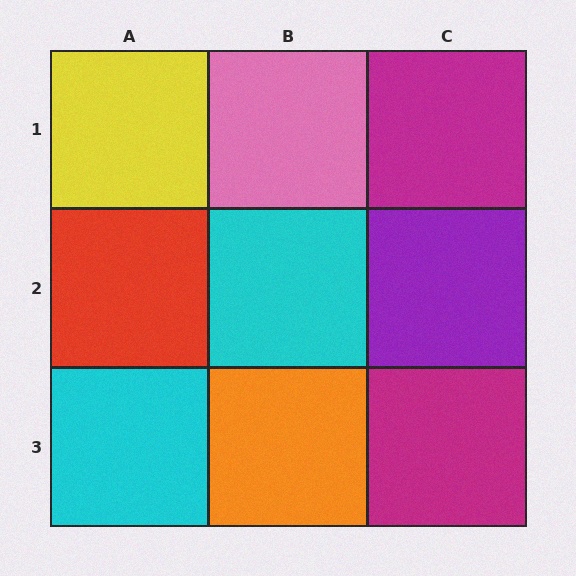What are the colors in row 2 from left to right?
Red, cyan, purple.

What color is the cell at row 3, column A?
Cyan.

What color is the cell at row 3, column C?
Magenta.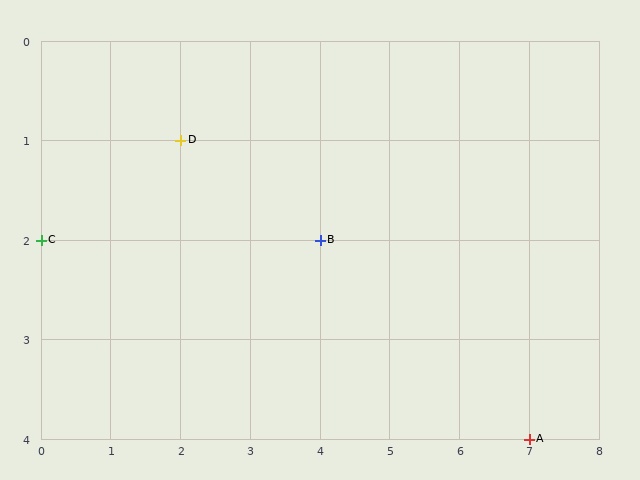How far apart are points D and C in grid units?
Points D and C are 2 columns and 1 row apart (about 2.2 grid units diagonally).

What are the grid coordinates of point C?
Point C is at grid coordinates (0, 2).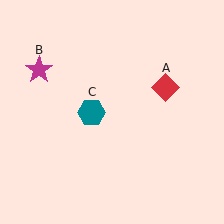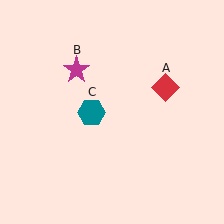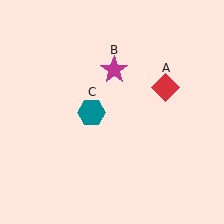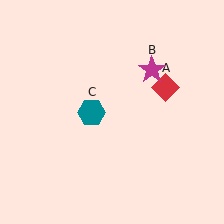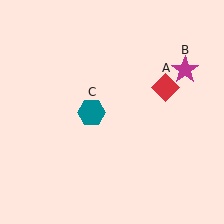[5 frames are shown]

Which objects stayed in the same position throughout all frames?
Red diamond (object A) and teal hexagon (object C) remained stationary.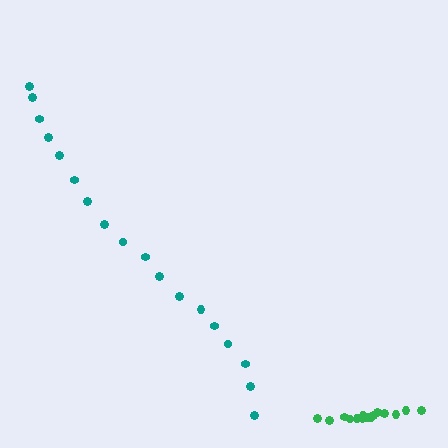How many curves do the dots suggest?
There are 2 distinct paths.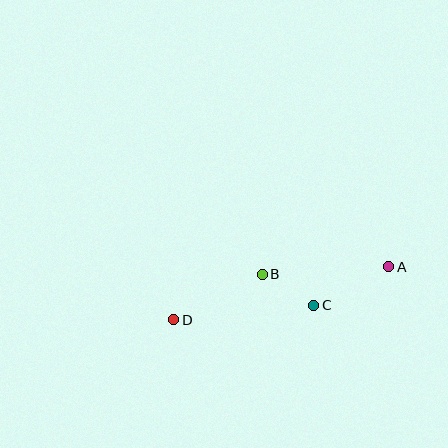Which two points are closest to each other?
Points B and C are closest to each other.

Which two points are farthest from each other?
Points A and D are farthest from each other.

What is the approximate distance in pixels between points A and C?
The distance between A and C is approximately 84 pixels.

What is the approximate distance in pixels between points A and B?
The distance between A and B is approximately 127 pixels.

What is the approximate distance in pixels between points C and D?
The distance between C and D is approximately 141 pixels.